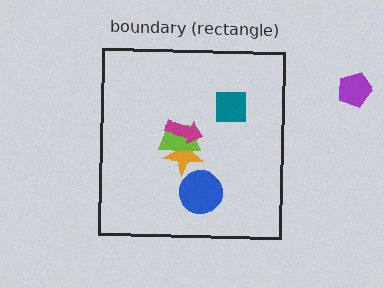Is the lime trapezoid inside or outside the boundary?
Inside.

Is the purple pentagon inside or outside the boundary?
Outside.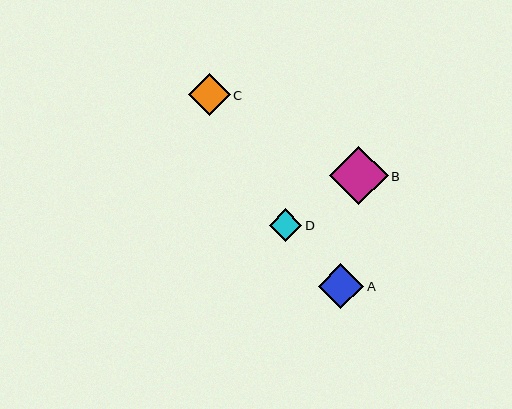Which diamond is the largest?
Diamond B is the largest with a size of approximately 59 pixels.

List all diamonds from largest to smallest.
From largest to smallest: B, A, C, D.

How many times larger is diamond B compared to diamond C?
Diamond B is approximately 1.4 times the size of diamond C.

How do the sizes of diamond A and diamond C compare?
Diamond A and diamond C are approximately the same size.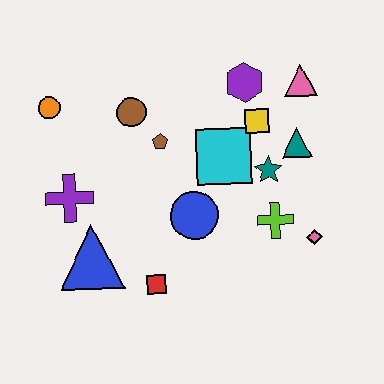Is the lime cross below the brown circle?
Yes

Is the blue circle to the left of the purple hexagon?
Yes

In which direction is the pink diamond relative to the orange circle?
The pink diamond is to the right of the orange circle.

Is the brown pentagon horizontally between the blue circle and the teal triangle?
No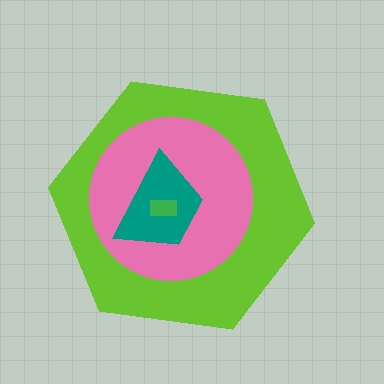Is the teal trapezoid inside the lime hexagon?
Yes.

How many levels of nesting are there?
4.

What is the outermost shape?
The lime hexagon.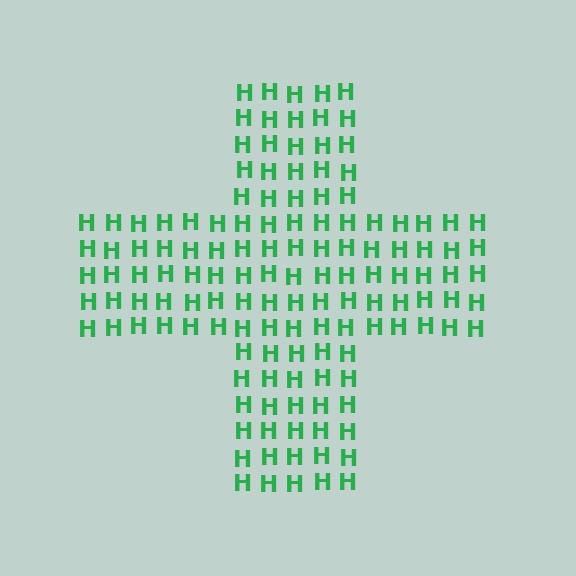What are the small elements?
The small elements are letter H's.